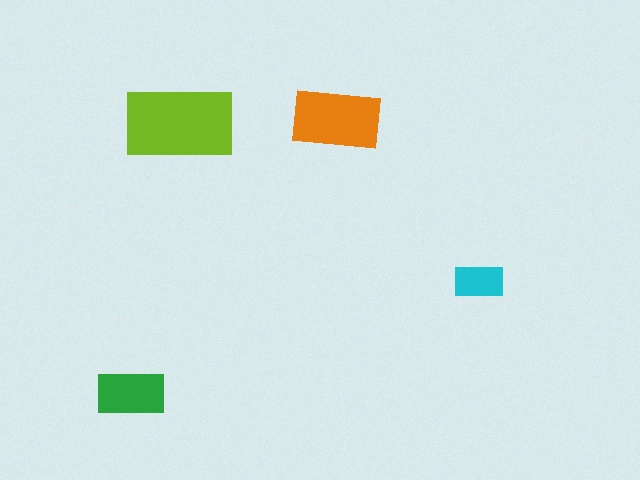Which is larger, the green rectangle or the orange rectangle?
The orange one.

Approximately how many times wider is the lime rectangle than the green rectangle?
About 1.5 times wider.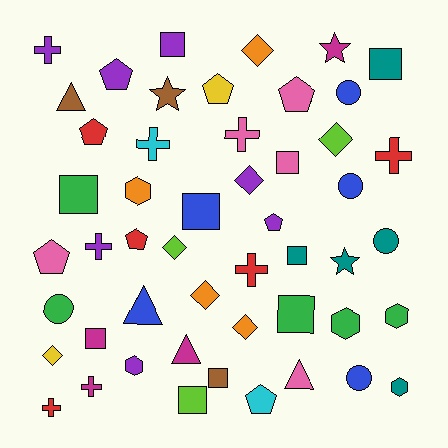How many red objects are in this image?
There are 5 red objects.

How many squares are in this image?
There are 10 squares.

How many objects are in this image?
There are 50 objects.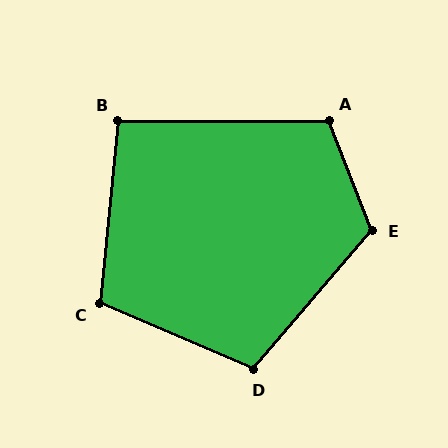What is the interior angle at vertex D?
Approximately 108 degrees (obtuse).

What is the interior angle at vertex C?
Approximately 107 degrees (obtuse).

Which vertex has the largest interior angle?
E, at approximately 119 degrees.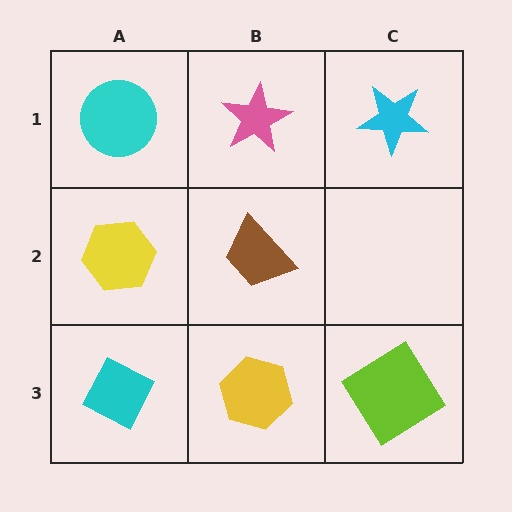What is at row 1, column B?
A pink star.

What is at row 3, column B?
A yellow hexagon.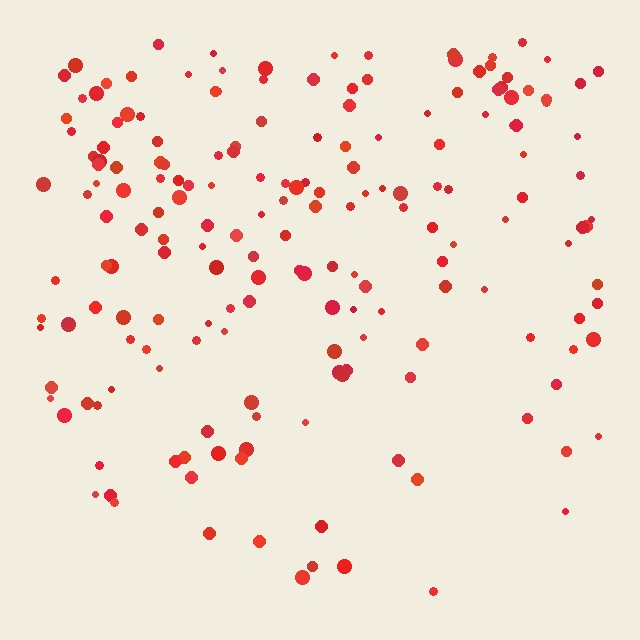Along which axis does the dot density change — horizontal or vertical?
Vertical.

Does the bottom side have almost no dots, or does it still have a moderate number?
Still a moderate number, just noticeably fewer than the top.